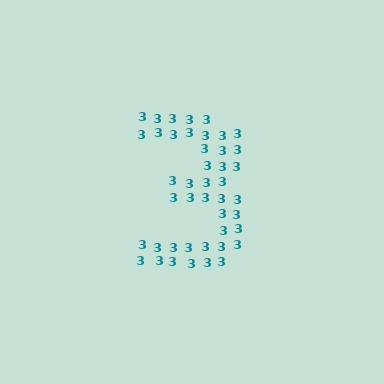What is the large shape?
The large shape is the digit 3.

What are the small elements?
The small elements are digit 3's.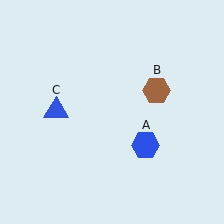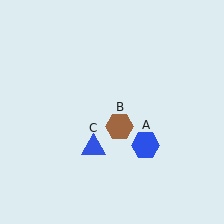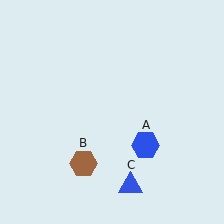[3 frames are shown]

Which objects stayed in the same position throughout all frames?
Blue hexagon (object A) remained stationary.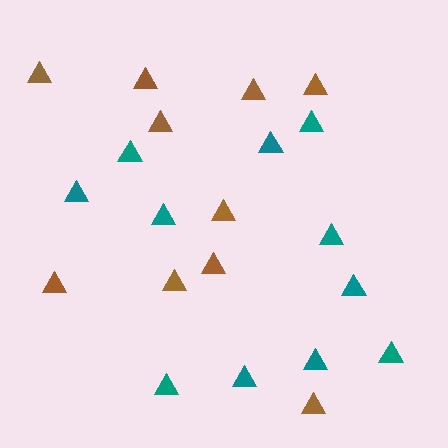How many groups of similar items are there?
There are 2 groups: one group of teal triangles (11) and one group of brown triangles (10).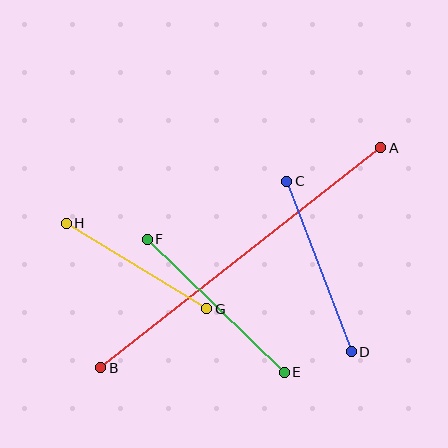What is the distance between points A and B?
The distance is approximately 356 pixels.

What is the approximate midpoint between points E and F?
The midpoint is at approximately (216, 306) pixels.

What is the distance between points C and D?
The distance is approximately 182 pixels.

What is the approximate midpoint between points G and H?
The midpoint is at approximately (136, 266) pixels.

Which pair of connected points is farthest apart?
Points A and B are farthest apart.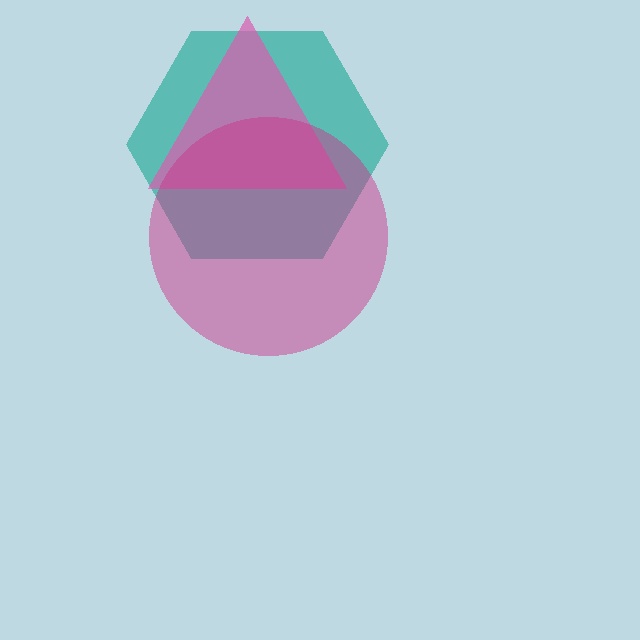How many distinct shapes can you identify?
There are 3 distinct shapes: a teal hexagon, a pink triangle, a magenta circle.